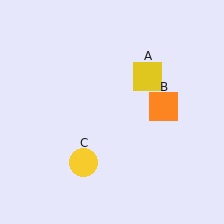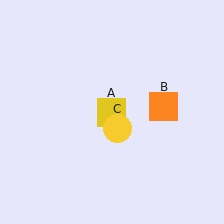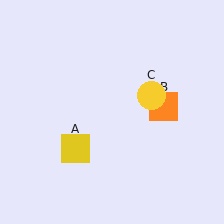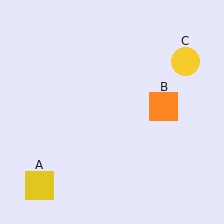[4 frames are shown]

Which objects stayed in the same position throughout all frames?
Orange square (object B) remained stationary.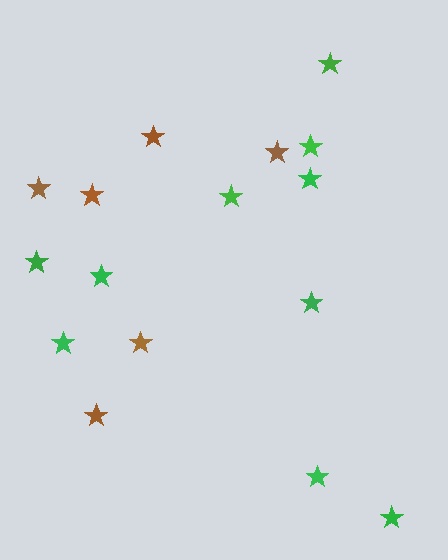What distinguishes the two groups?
There are 2 groups: one group of green stars (10) and one group of brown stars (6).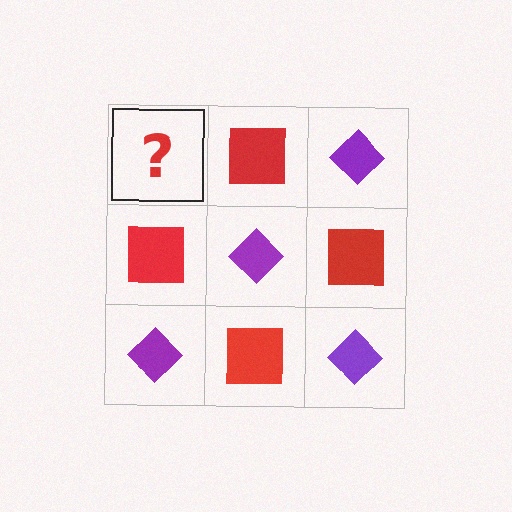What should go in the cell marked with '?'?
The missing cell should contain a purple diamond.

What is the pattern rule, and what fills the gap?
The rule is that it alternates purple diamond and red square in a checkerboard pattern. The gap should be filled with a purple diamond.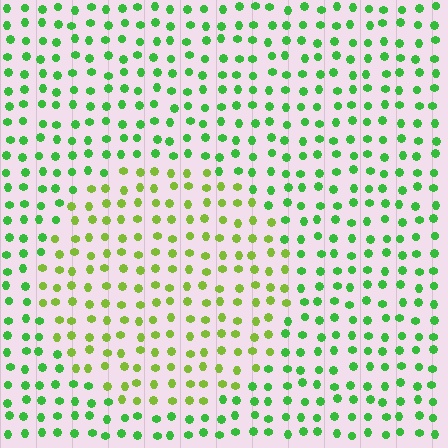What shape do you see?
I see a circle.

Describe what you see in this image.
The image is filled with small green elements in a uniform arrangement. A circle-shaped region is visible where the elements are tinted to a slightly different hue, forming a subtle color boundary.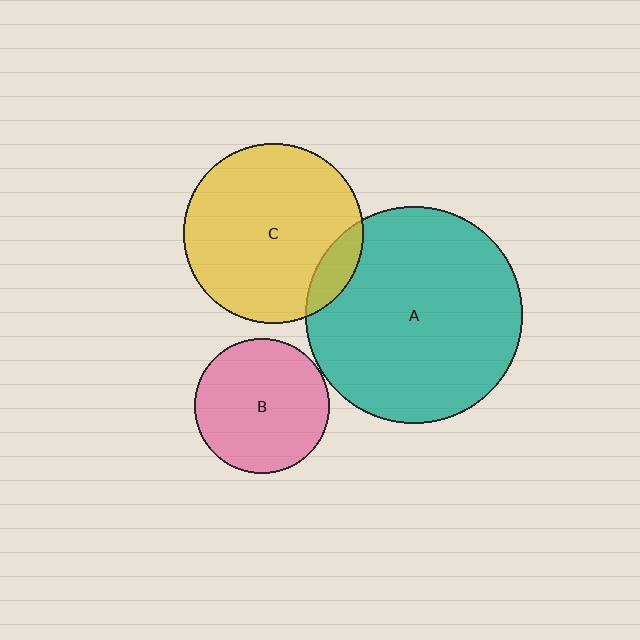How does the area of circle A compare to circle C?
Approximately 1.5 times.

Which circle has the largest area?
Circle A (teal).